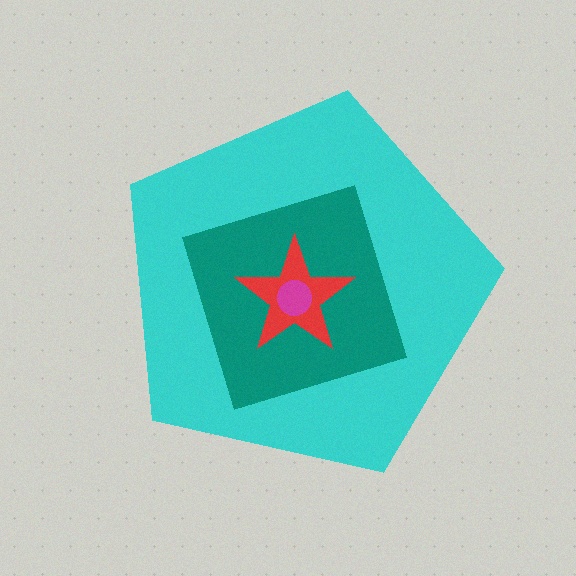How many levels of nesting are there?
4.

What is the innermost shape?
The magenta circle.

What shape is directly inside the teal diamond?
The red star.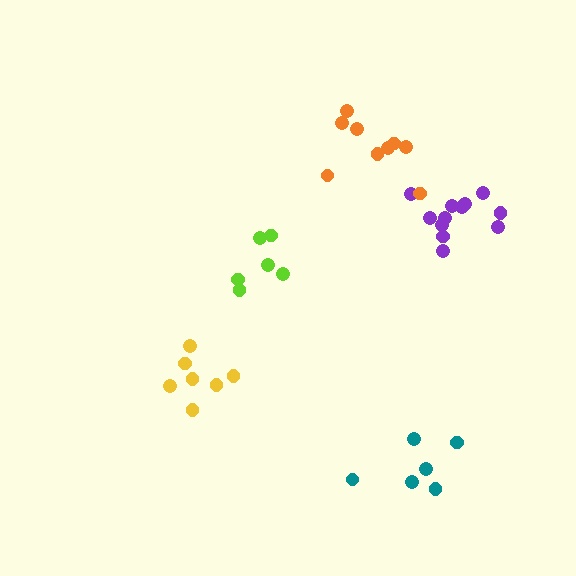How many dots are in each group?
Group 1: 7 dots, Group 2: 6 dots, Group 3: 6 dots, Group 4: 12 dots, Group 5: 9 dots (40 total).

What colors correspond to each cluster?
The clusters are colored: yellow, lime, teal, purple, orange.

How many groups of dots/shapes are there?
There are 5 groups.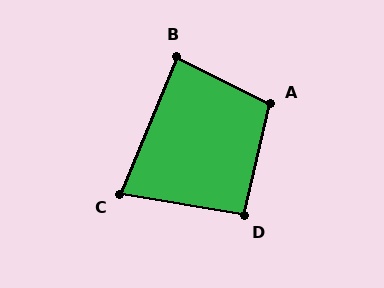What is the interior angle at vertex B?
Approximately 86 degrees (approximately right).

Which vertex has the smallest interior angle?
C, at approximately 77 degrees.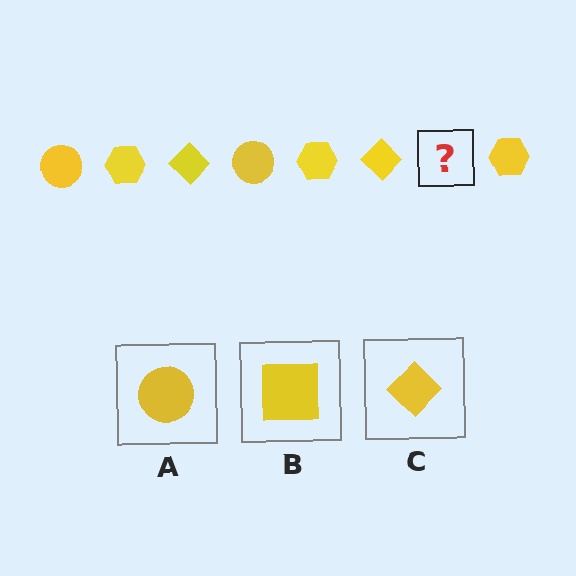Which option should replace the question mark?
Option A.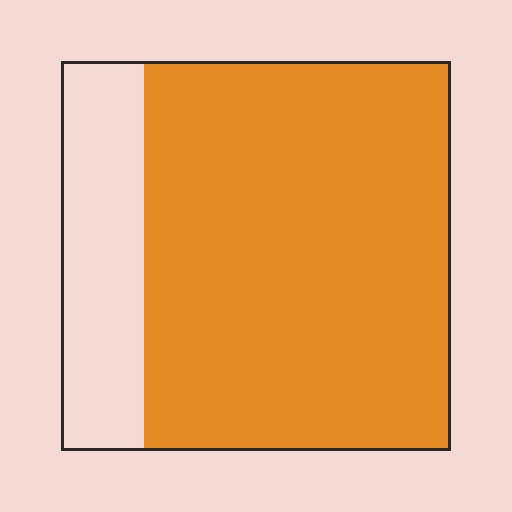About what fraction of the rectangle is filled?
About four fifths (4/5).